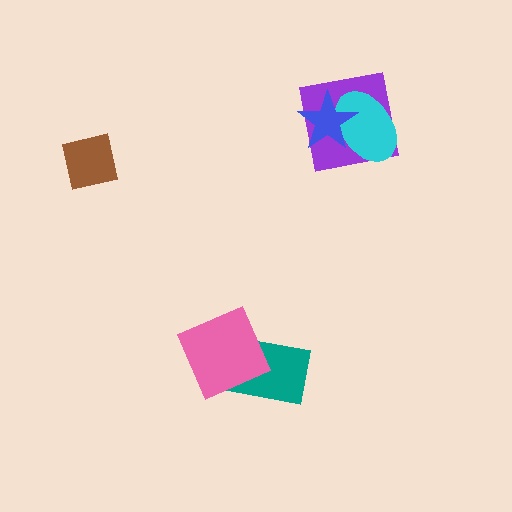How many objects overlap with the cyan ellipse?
2 objects overlap with the cyan ellipse.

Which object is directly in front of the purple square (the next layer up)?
The cyan ellipse is directly in front of the purple square.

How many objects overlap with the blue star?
2 objects overlap with the blue star.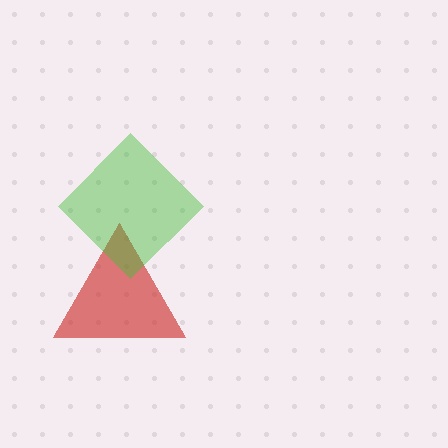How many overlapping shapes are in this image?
There are 2 overlapping shapes in the image.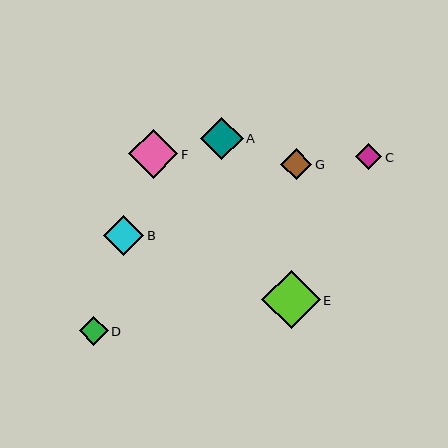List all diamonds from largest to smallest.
From largest to smallest: E, F, A, B, G, D, C.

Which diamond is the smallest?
Diamond C is the smallest with a size of approximately 26 pixels.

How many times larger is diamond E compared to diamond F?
Diamond E is approximately 1.2 times the size of diamond F.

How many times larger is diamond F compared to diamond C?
Diamond F is approximately 1.9 times the size of diamond C.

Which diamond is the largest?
Diamond E is the largest with a size of approximately 58 pixels.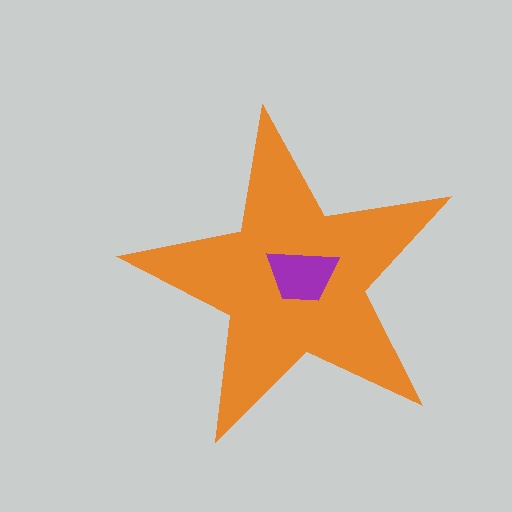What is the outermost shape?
The orange star.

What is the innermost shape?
The purple trapezoid.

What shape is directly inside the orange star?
The purple trapezoid.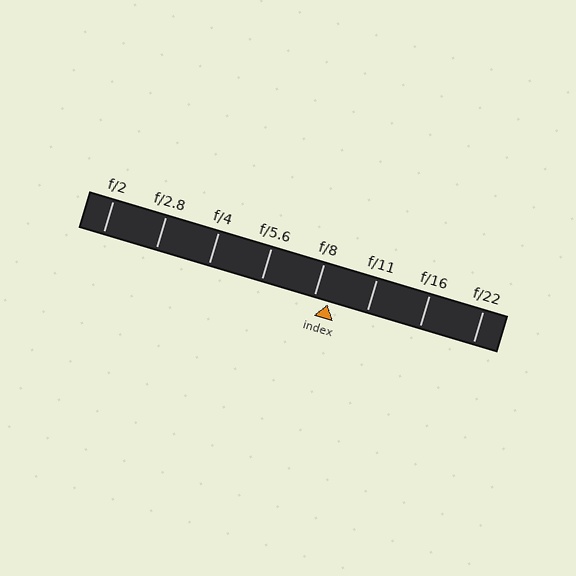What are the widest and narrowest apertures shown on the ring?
The widest aperture shown is f/2 and the narrowest is f/22.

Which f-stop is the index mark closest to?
The index mark is closest to f/8.